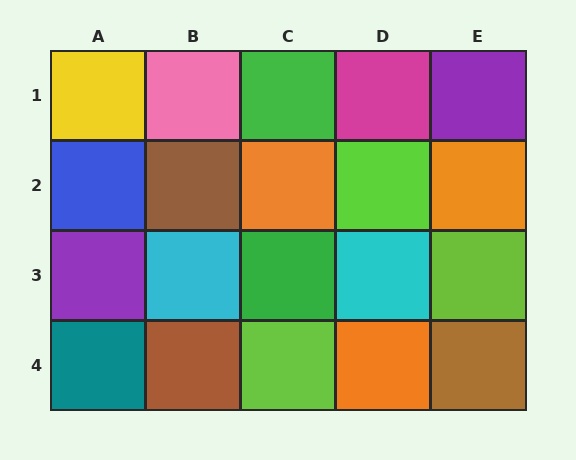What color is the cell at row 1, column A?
Yellow.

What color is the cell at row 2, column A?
Blue.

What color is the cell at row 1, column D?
Magenta.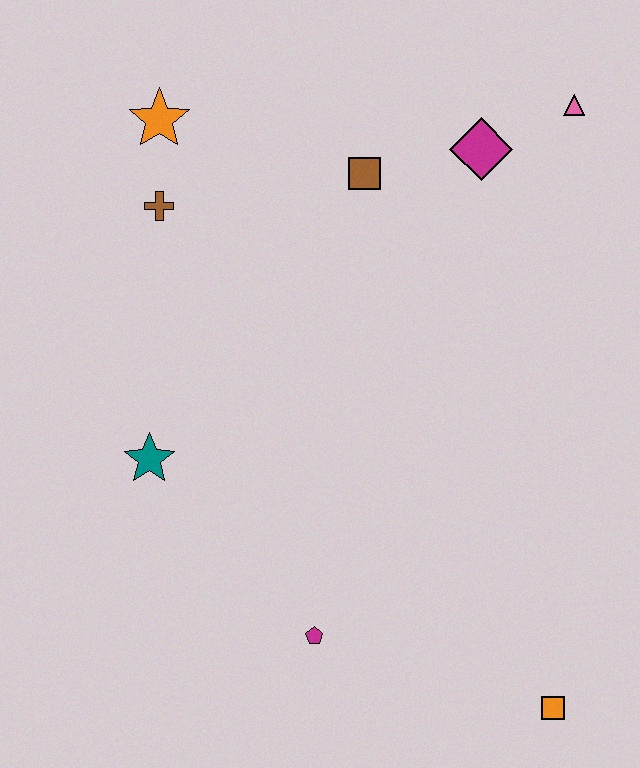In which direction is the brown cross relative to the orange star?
The brown cross is below the orange star.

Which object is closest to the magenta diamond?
The pink triangle is closest to the magenta diamond.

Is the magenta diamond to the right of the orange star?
Yes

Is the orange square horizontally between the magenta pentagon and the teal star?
No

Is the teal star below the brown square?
Yes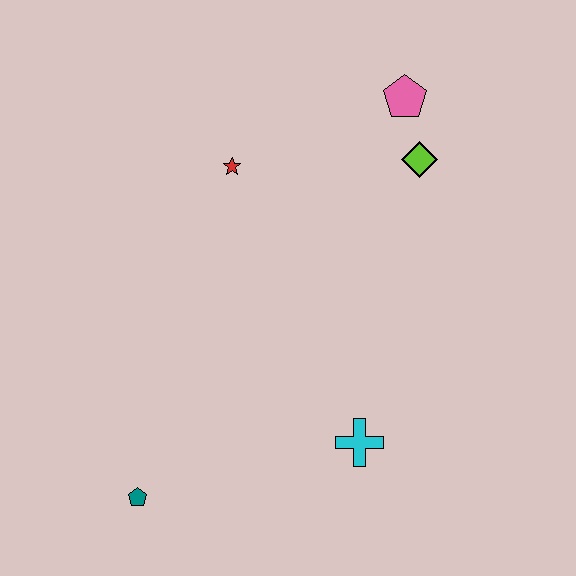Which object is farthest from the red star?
The teal pentagon is farthest from the red star.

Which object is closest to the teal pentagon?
The cyan cross is closest to the teal pentagon.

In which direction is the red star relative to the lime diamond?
The red star is to the left of the lime diamond.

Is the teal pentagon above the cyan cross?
No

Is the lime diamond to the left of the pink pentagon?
No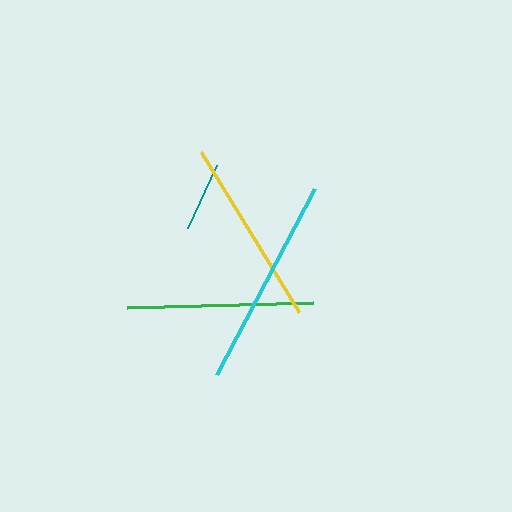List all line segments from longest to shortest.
From longest to shortest: cyan, yellow, green, teal.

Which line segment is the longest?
The cyan line is the longest at approximately 211 pixels.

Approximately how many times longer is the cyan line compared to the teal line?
The cyan line is approximately 3.1 times the length of the teal line.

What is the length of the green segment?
The green segment is approximately 186 pixels long.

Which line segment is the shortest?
The teal line is the shortest at approximately 69 pixels.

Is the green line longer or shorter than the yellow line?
The yellow line is longer than the green line.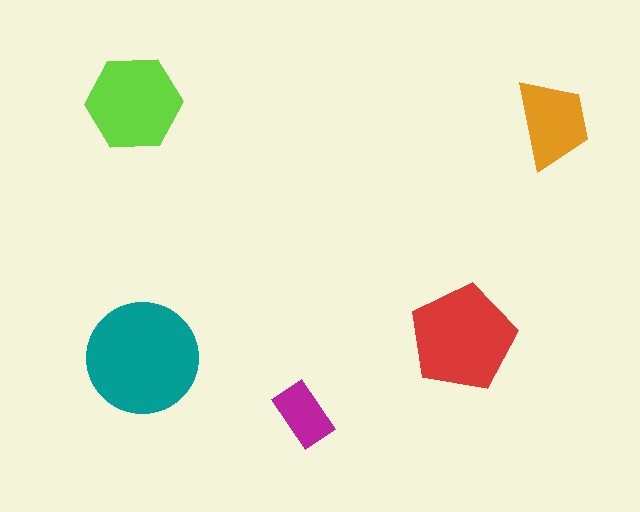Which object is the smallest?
The magenta rectangle.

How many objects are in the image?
There are 5 objects in the image.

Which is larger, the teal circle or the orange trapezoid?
The teal circle.